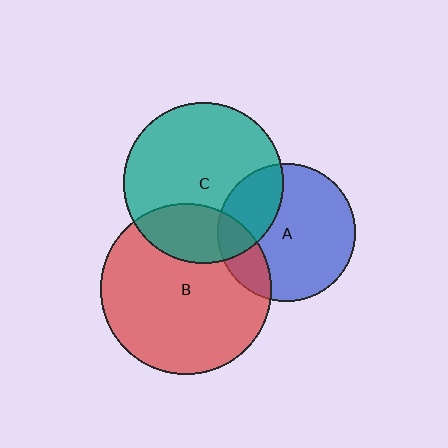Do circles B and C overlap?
Yes.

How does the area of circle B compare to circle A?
Approximately 1.5 times.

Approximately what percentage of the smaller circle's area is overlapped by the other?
Approximately 25%.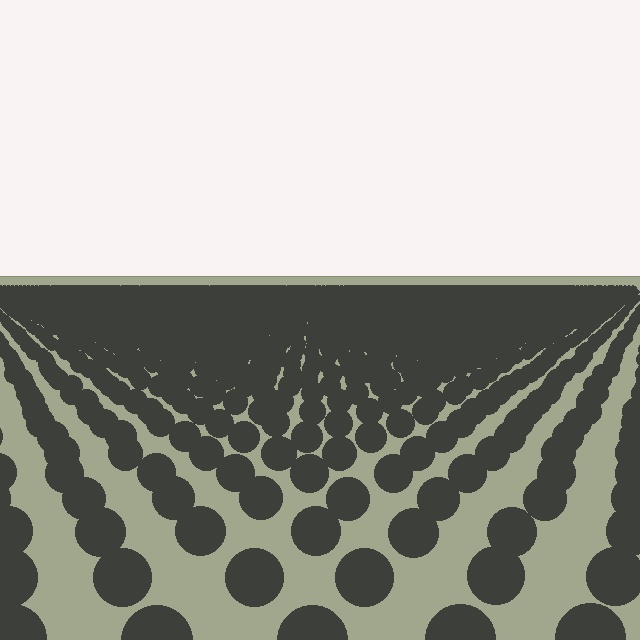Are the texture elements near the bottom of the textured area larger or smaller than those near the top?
Larger. Near the bottom, elements are closer to the viewer and appear at a bigger on-screen size.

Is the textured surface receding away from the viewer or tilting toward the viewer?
The surface is receding away from the viewer. Texture elements get smaller and denser toward the top.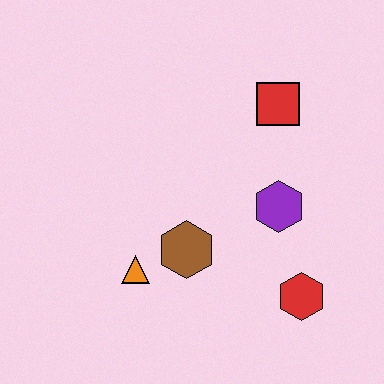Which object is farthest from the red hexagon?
The red square is farthest from the red hexagon.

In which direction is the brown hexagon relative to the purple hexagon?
The brown hexagon is to the left of the purple hexagon.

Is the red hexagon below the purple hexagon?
Yes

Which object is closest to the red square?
The purple hexagon is closest to the red square.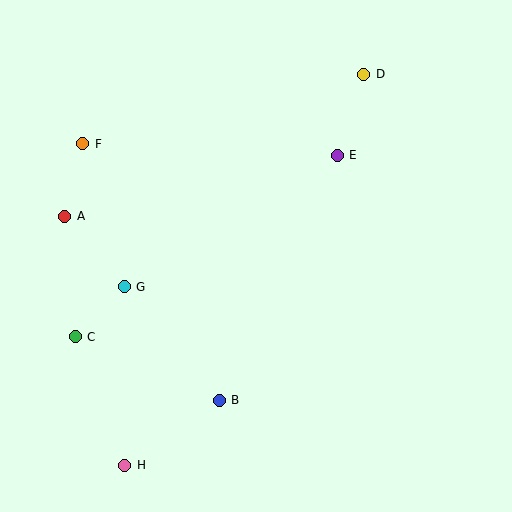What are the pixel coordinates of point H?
Point H is at (125, 465).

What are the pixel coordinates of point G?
Point G is at (124, 287).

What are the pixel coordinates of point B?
Point B is at (219, 400).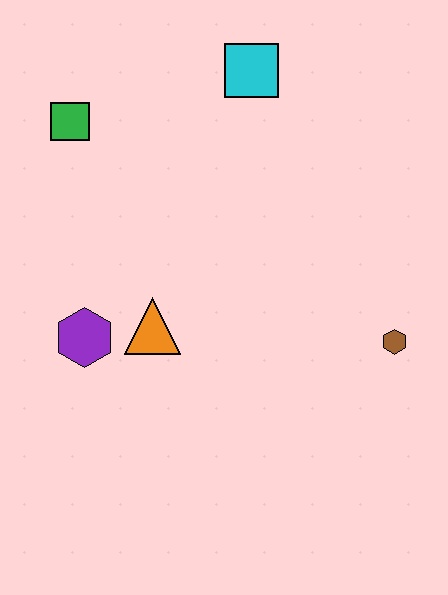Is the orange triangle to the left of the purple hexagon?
No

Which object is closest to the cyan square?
The green square is closest to the cyan square.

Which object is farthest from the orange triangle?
The cyan square is farthest from the orange triangle.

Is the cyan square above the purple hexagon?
Yes